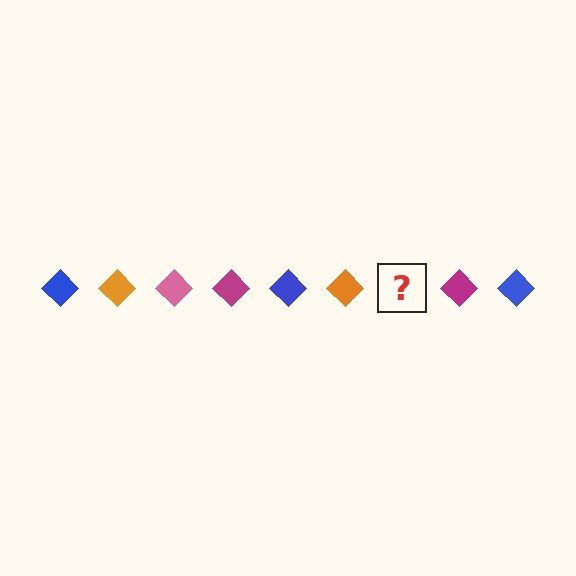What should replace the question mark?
The question mark should be replaced with a pink diamond.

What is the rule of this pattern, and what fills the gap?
The rule is that the pattern cycles through blue, orange, pink, magenta diamonds. The gap should be filled with a pink diamond.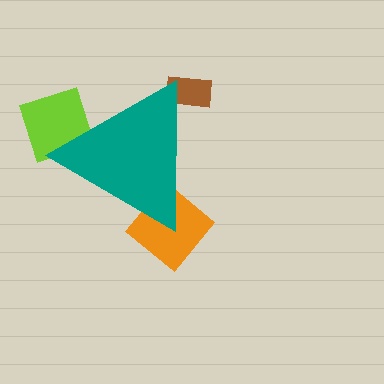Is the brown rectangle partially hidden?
Yes, the brown rectangle is partially hidden behind the teal triangle.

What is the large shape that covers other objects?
A teal triangle.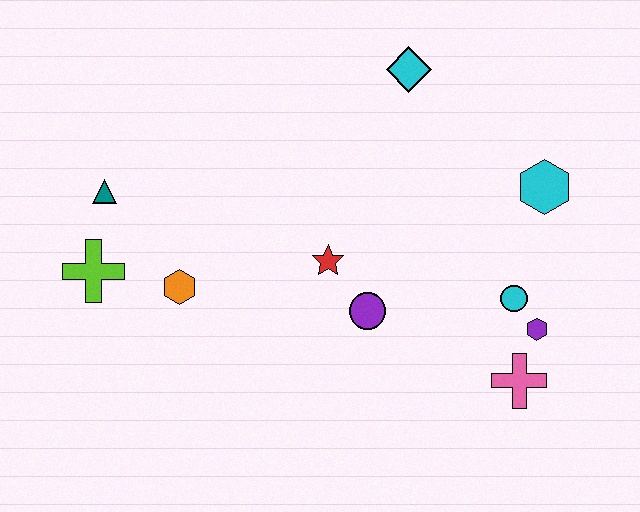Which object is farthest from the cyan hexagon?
The lime cross is farthest from the cyan hexagon.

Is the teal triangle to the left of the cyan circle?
Yes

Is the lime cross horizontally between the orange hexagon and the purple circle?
No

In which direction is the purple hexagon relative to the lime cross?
The purple hexagon is to the right of the lime cross.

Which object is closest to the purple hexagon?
The cyan circle is closest to the purple hexagon.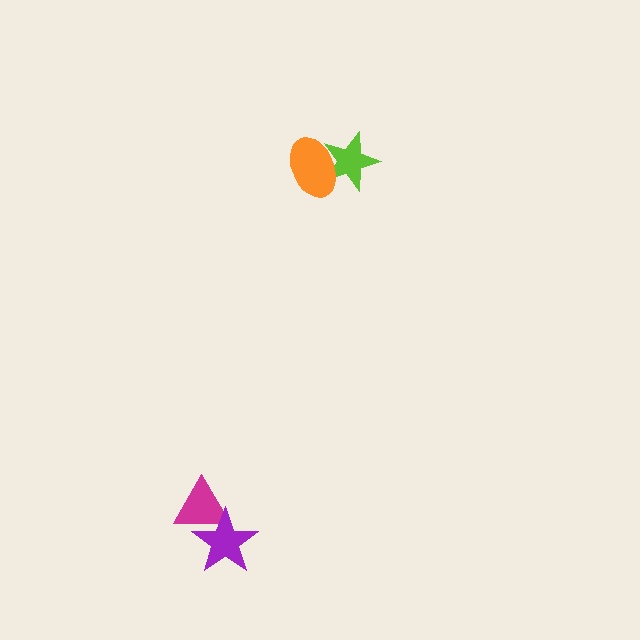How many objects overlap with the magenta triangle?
1 object overlaps with the magenta triangle.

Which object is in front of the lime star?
The orange ellipse is in front of the lime star.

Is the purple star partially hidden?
No, no other shape covers it.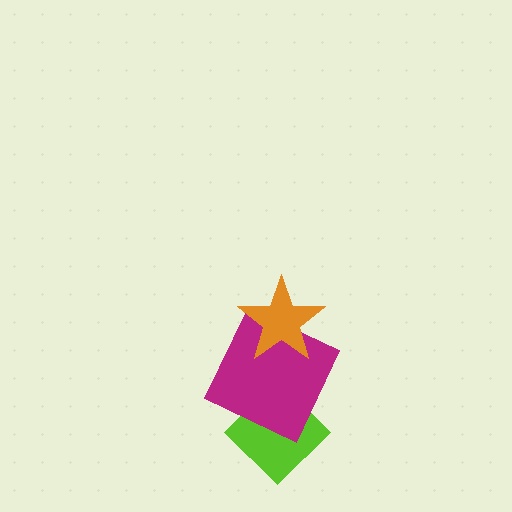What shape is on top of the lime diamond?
The magenta square is on top of the lime diamond.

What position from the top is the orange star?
The orange star is 1st from the top.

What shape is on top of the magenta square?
The orange star is on top of the magenta square.